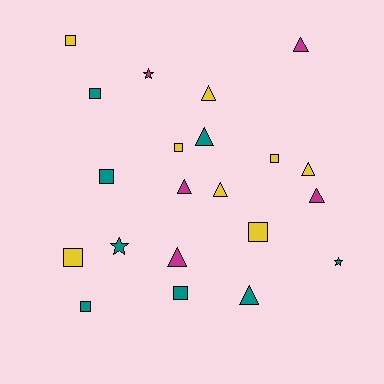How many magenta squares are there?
There are no magenta squares.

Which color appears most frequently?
Teal, with 8 objects.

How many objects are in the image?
There are 21 objects.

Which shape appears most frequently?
Triangle, with 9 objects.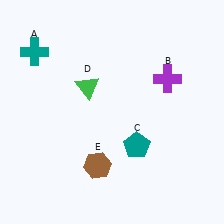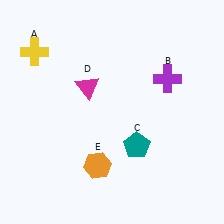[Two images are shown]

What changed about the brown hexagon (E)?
In Image 1, E is brown. In Image 2, it changed to orange.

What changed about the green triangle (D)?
In Image 1, D is green. In Image 2, it changed to magenta.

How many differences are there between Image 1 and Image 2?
There are 3 differences between the two images.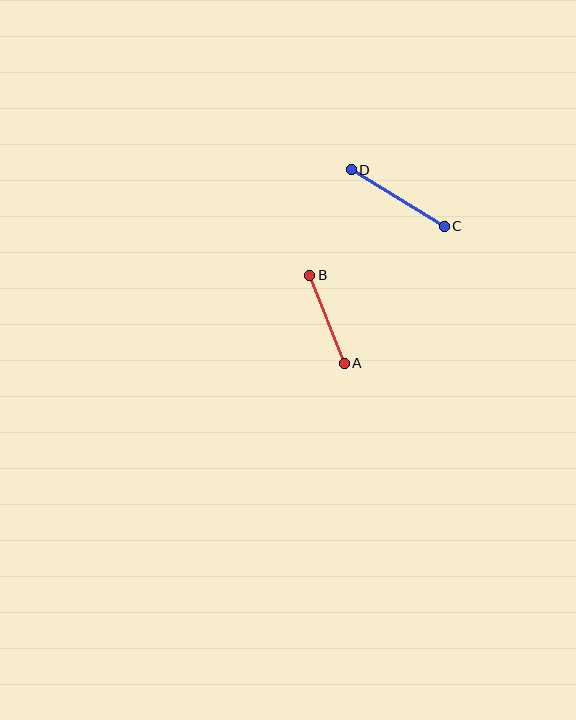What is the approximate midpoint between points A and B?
The midpoint is at approximately (327, 319) pixels.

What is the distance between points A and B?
The distance is approximately 95 pixels.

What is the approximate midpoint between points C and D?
The midpoint is at approximately (398, 198) pixels.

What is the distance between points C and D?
The distance is approximately 109 pixels.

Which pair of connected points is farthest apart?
Points C and D are farthest apart.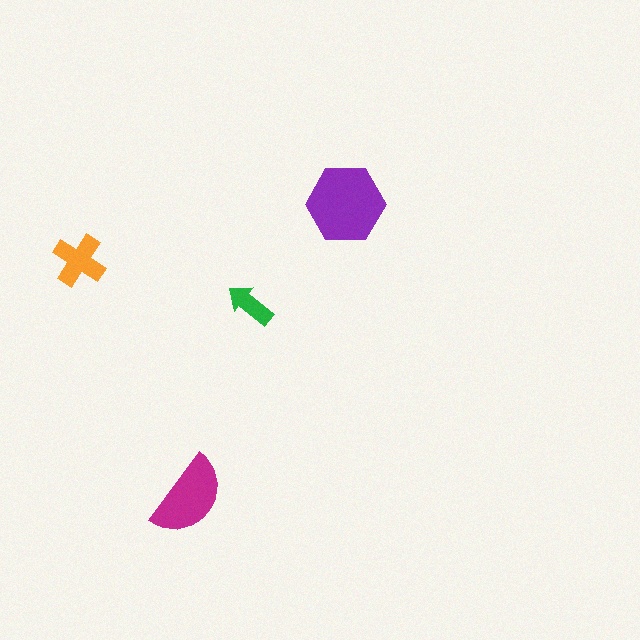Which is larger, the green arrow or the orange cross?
The orange cross.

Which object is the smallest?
The green arrow.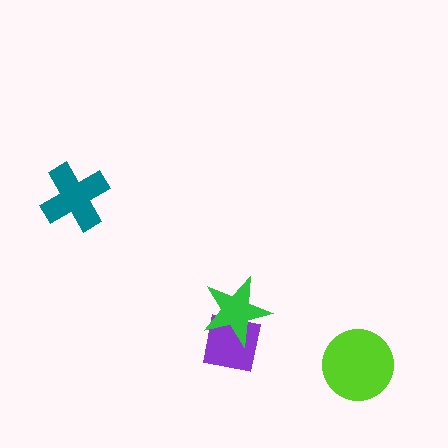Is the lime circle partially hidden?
No, no other shape covers it.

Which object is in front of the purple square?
The green star is in front of the purple square.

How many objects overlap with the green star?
1 object overlaps with the green star.